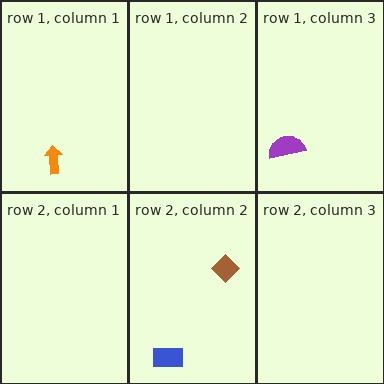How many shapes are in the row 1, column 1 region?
1.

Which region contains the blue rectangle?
The row 2, column 2 region.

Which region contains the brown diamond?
The row 2, column 2 region.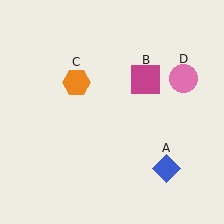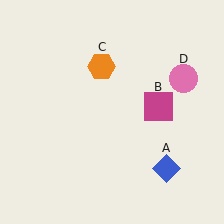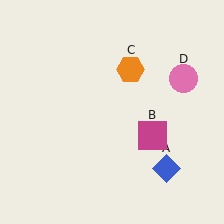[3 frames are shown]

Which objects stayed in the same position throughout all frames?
Blue diamond (object A) and pink circle (object D) remained stationary.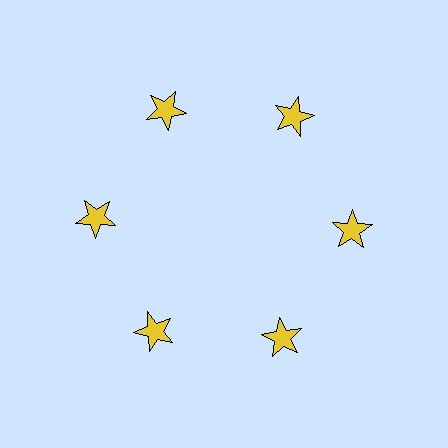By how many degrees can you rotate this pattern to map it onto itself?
The pattern maps onto itself every 60 degrees of rotation.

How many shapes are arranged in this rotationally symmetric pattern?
There are 6 shapes, arranged in 6 groups of 1.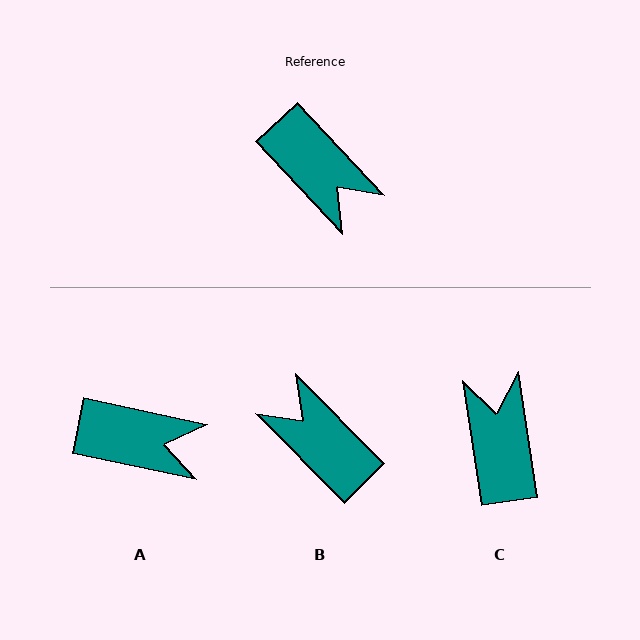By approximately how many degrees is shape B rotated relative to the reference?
Approximately 178 degrees clockwise.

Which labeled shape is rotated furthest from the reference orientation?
B, about 178 degrees away.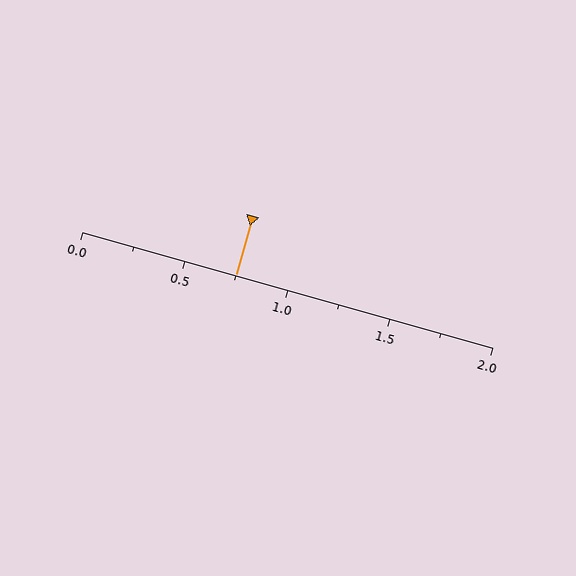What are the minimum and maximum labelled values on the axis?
The axis runs from 0.0 to 2.0.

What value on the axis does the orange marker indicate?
The marker indicates approximately 0.75.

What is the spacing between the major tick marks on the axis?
The major ticks are spaced 0.5 apart.